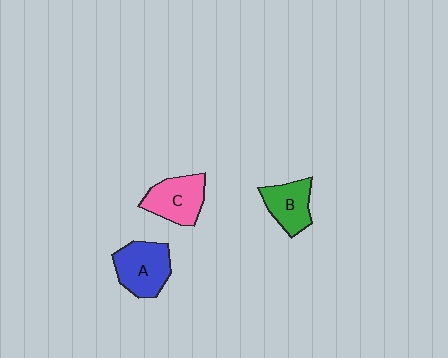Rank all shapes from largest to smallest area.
From largest to smallest: A (blue), C (pink), B (green).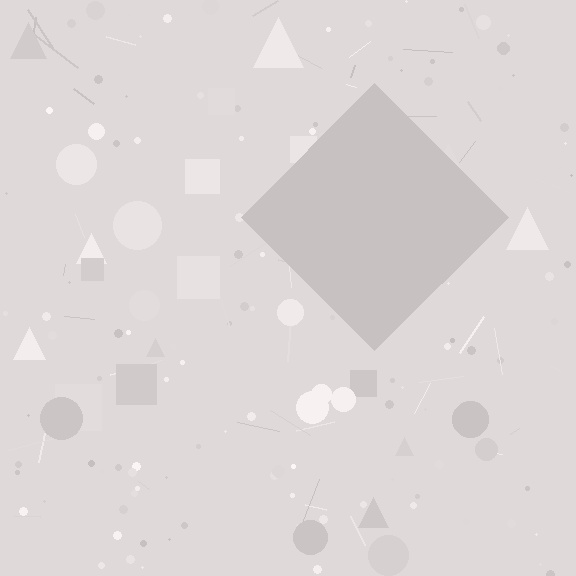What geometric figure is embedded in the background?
A diamond is embedded in the background.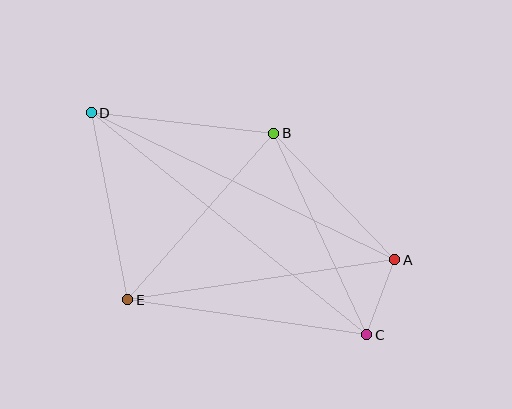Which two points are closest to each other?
Points A and C are closest to each other.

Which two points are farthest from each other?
Points C and D are farthest from each other.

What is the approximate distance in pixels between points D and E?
The distance between D and E is approximately 191 pixels.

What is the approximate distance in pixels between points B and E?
The distance between B and E is approximately 221 pixels.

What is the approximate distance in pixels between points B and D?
The distance between B and D is approximately 184 pixels.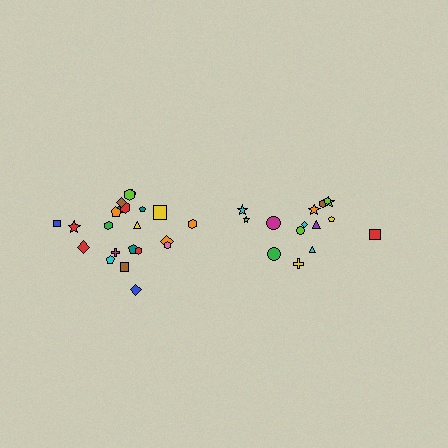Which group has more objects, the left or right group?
The left group.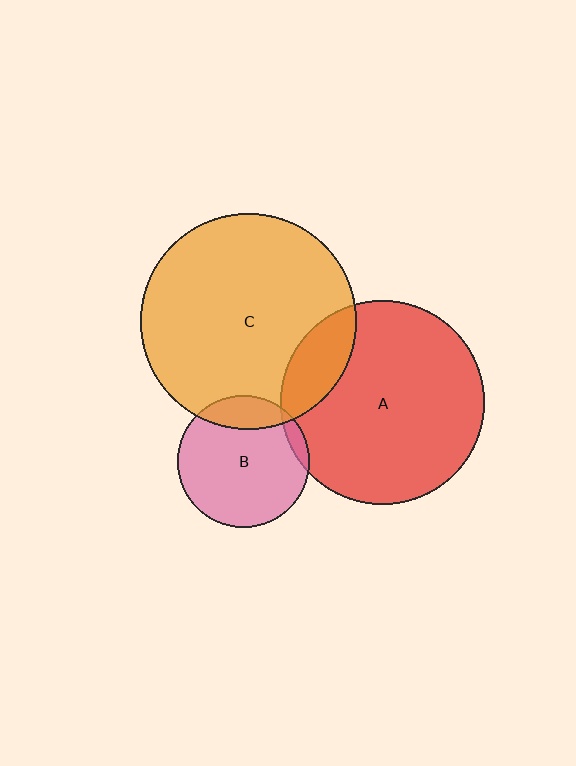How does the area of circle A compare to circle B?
Approximately 2.4 times.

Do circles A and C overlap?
Yes.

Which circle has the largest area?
Circle C (orange).